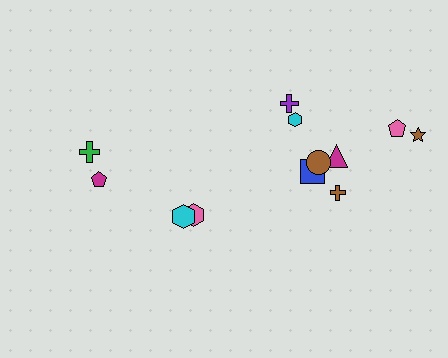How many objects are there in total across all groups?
There are 12 objects.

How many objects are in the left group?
There are 4 objects.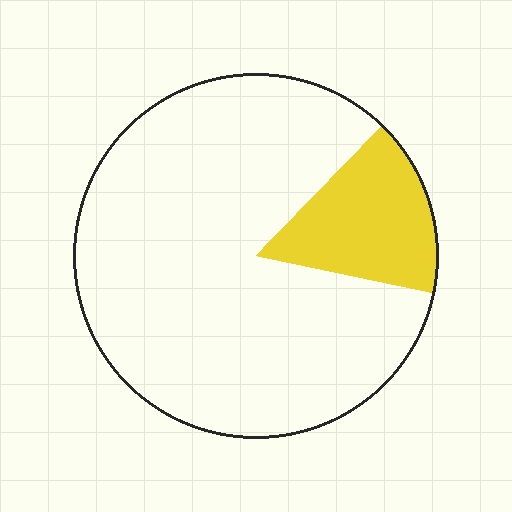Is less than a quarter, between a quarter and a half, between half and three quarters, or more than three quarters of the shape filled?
Less than a quarter.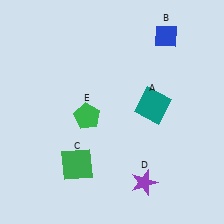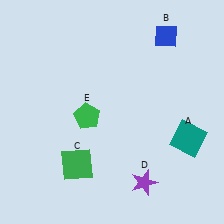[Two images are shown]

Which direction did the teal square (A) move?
The teal square (A) moved right.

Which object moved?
The teal square (A) moved right.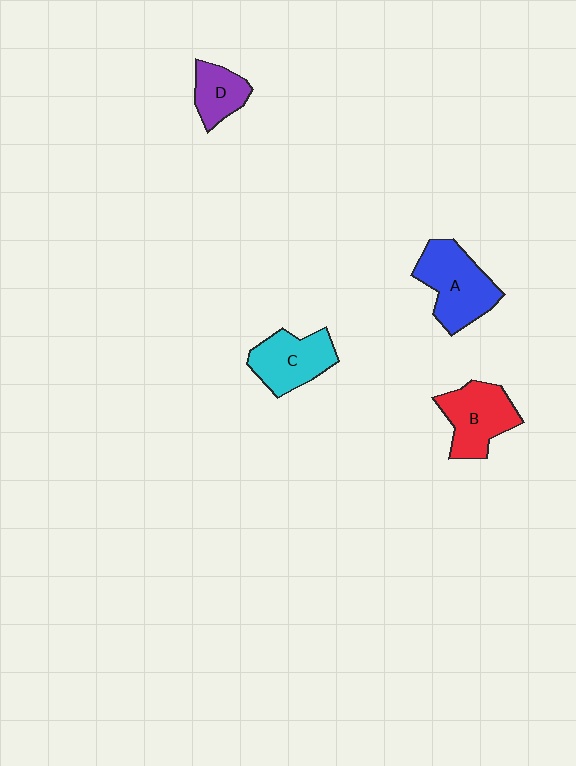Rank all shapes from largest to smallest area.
From largest to smallest: A (blue), B (red), C (cyan), D (purple).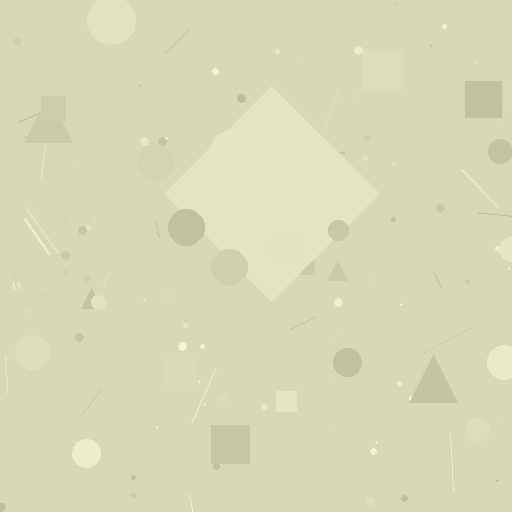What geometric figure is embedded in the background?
A diamond is embedded in the background.